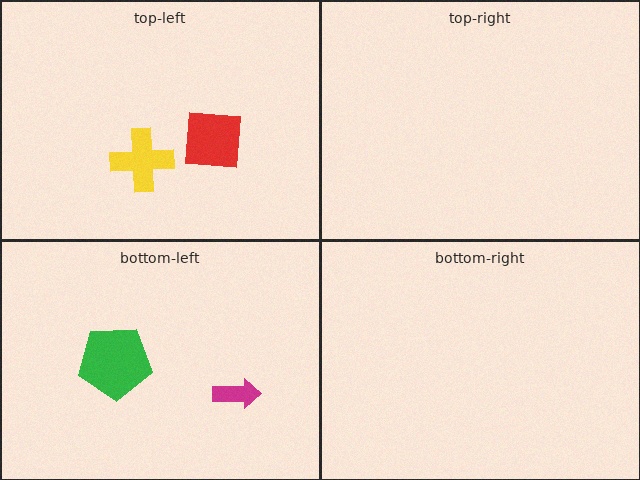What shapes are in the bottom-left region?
The magenta arrow, the green pentagon.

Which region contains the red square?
The top-left region.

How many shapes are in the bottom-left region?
2.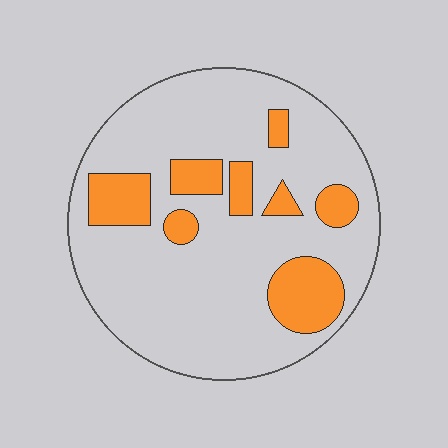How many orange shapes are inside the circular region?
8.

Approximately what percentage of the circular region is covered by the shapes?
Approximately 20%.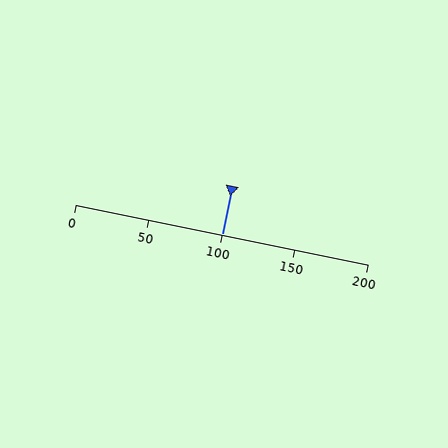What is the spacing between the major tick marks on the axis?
The major ticks are spaced 50 apart.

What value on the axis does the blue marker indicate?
The marker indicates approximately 100.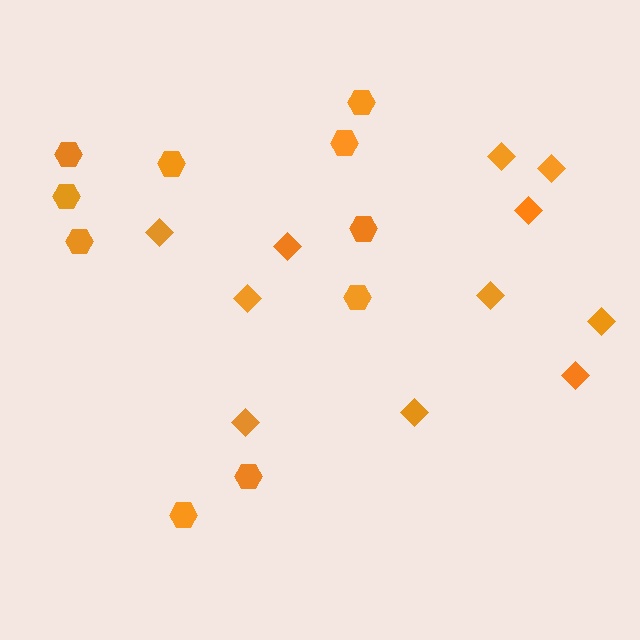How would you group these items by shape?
There are 2 groups: one group of diamonds (11) and one group of hexagons (10).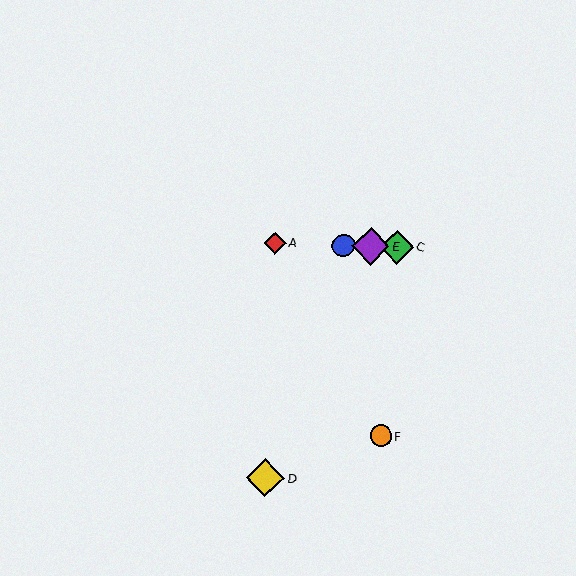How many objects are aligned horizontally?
4 objects (A, B, C, E) are aligned horizontally.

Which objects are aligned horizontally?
Objects A, B, C, E are aligned horizontally.